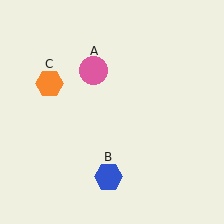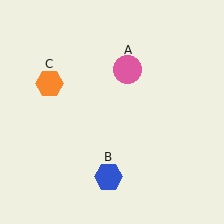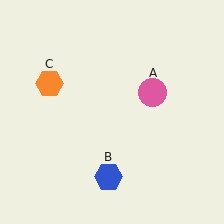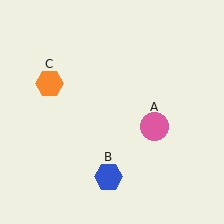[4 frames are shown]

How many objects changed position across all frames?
1 object changed position: pink circle (object A).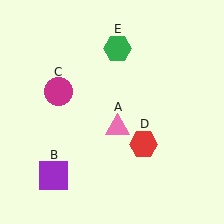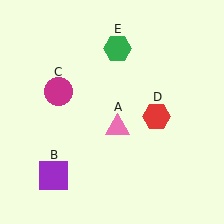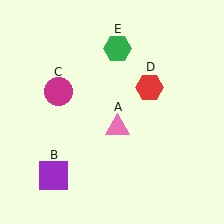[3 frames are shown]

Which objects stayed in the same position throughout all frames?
Pink triangle (object A) and purple square (object B) and magenta circle (object C) and green hexagon (object E) remained stationary.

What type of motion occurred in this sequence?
The red hexagon (object D) rotated counterclockwise around the center of the scene.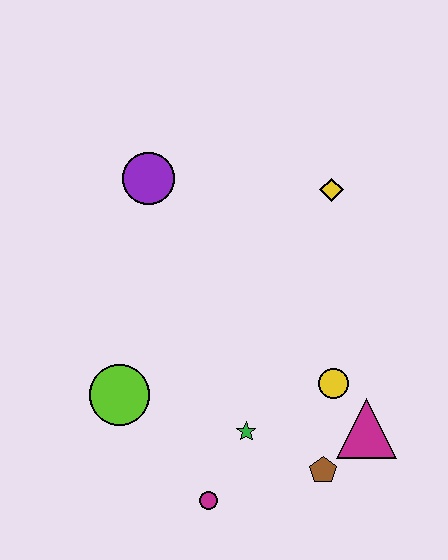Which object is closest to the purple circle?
The yellow diamond is closest to the purple circle.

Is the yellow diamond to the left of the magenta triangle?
Yes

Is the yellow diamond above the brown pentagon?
Yes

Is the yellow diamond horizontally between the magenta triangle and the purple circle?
Yes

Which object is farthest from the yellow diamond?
The magenta circle is farthest from the yellow diamond.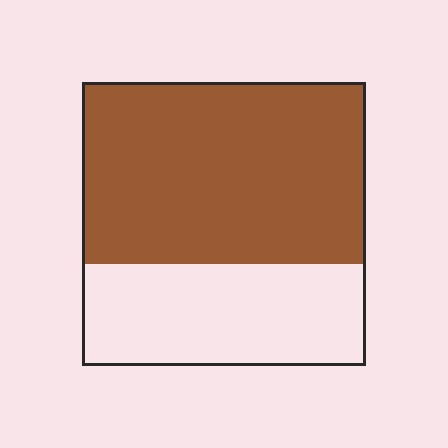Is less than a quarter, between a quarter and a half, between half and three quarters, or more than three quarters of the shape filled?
Between half and three quarters.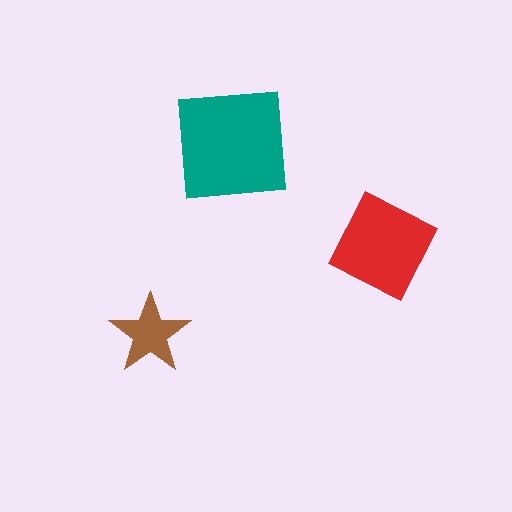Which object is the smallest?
The brown star.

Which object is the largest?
The teal square.